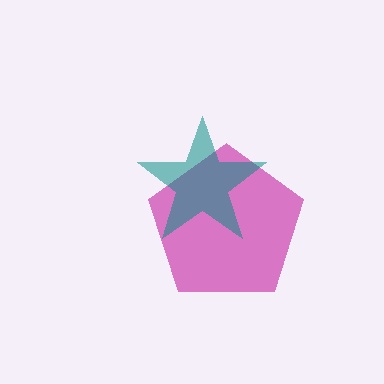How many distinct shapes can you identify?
There are 2 distinct shapes: a magenta pentagon, a teal star.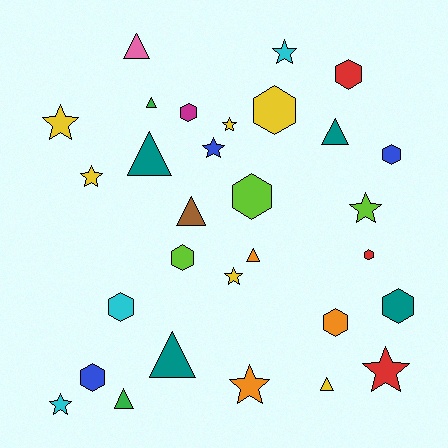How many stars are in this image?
There are 10 stars.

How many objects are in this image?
There are 30 objects.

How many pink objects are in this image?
There is 1 pink object.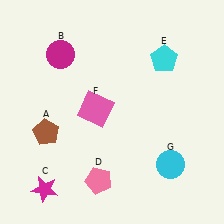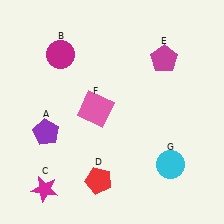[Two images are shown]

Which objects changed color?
A changed from brown to purple. D changed from pink to red. E changed from cyan to magenta.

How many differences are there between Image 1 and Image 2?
There are 3 differences between the two images.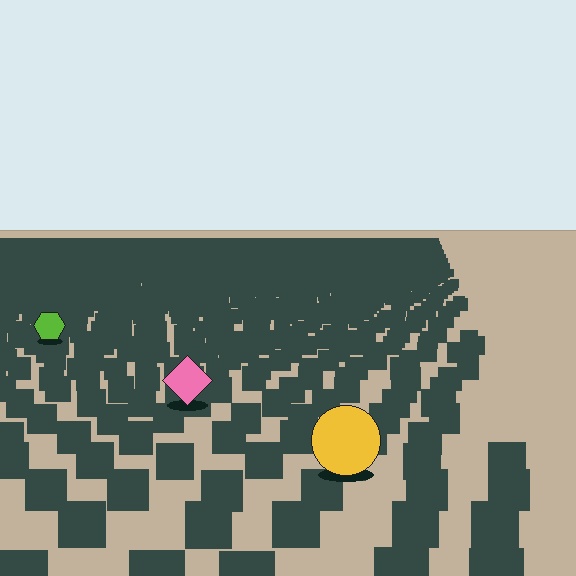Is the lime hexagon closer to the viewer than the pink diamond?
No. The pink diamond is closer — you can tell from the texture gradient: the ground texture is coarser near it.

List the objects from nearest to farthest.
From nearest to farthest: the yellow circle, the pink diamond, the lime hexagon.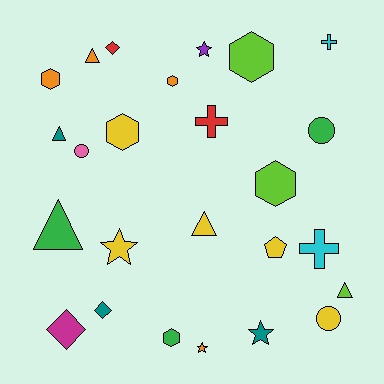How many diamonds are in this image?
There are 3 diamonds.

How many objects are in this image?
There are 25 objects.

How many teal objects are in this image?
There are 3 teal objects.